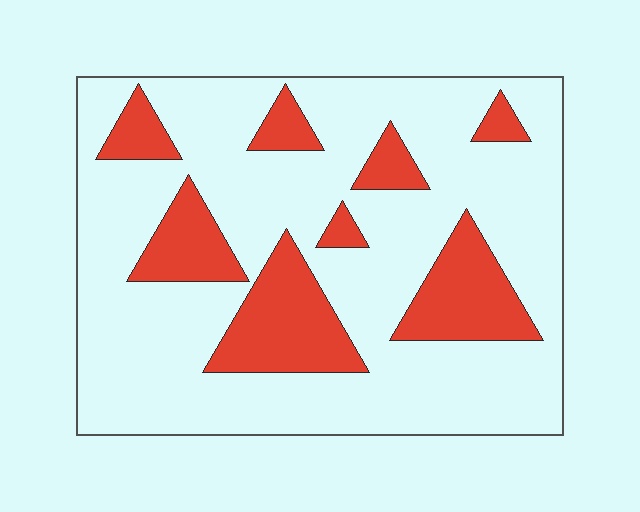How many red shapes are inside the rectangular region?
8.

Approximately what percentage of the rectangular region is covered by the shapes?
Approximately 25%.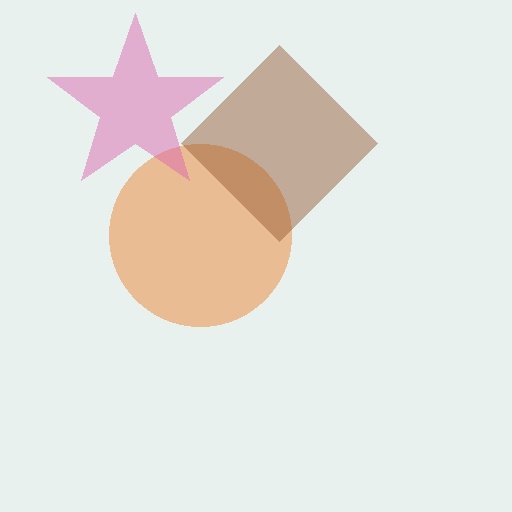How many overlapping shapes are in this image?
There are 3 overlapping shapes in the image.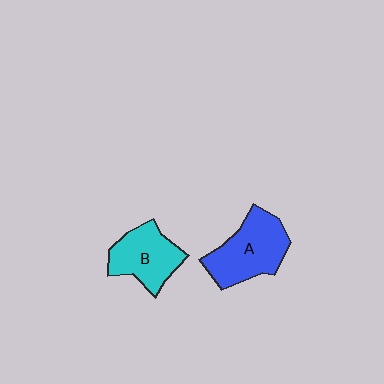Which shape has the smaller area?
Shape B (cyan).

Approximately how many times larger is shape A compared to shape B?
Approximately 1.2 times.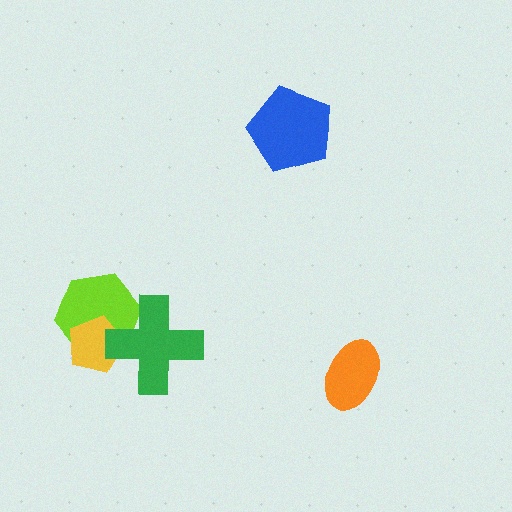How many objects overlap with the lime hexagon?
2 objects overlap with the lime hexagon.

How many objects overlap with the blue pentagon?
0 objects overlap with the blue pentagon.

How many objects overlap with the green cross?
2 objects overlap with the green cross.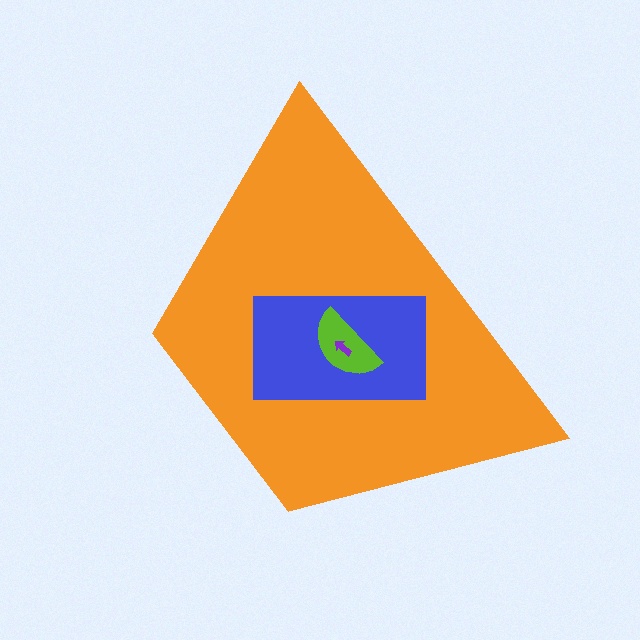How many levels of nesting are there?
4.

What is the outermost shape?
The orange trapezoid.